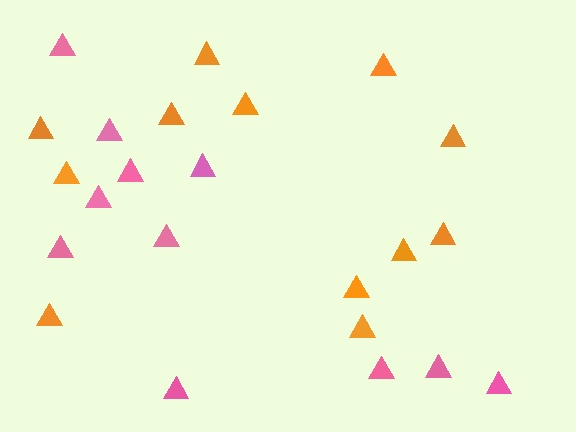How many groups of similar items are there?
There are 2 groups: one group of orange triangles (12) and one group of pink triangles (11).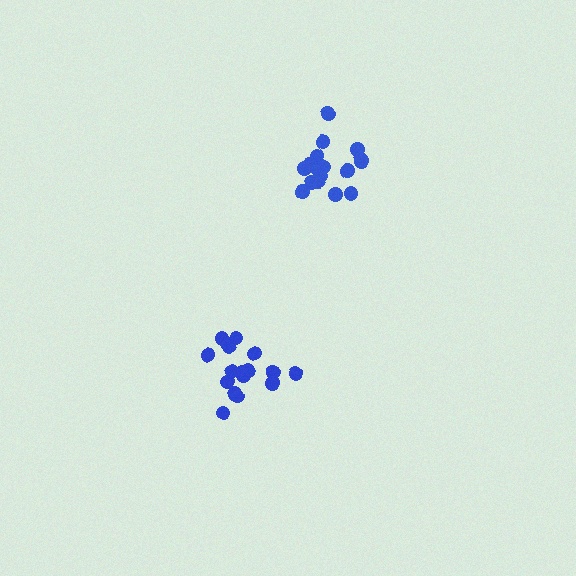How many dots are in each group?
Group 1: 18 dots, Group 2: 16 dots (34 total).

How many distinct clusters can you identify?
There are 2 distinct clusters.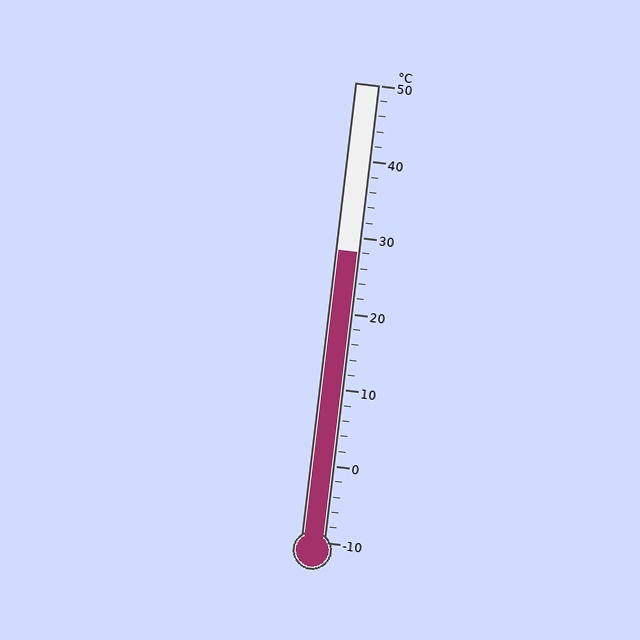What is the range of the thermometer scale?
The thermometer scale ranges from -10°C to 50°C.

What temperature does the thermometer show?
The thermometer shows approximately 28°C.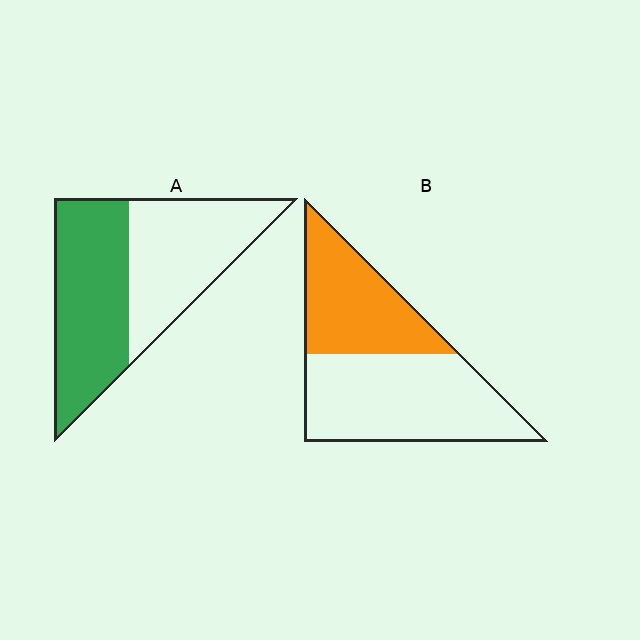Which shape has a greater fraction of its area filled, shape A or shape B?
Shape A.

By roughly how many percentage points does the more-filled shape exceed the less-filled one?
By roughly 10 percentage points (A over B).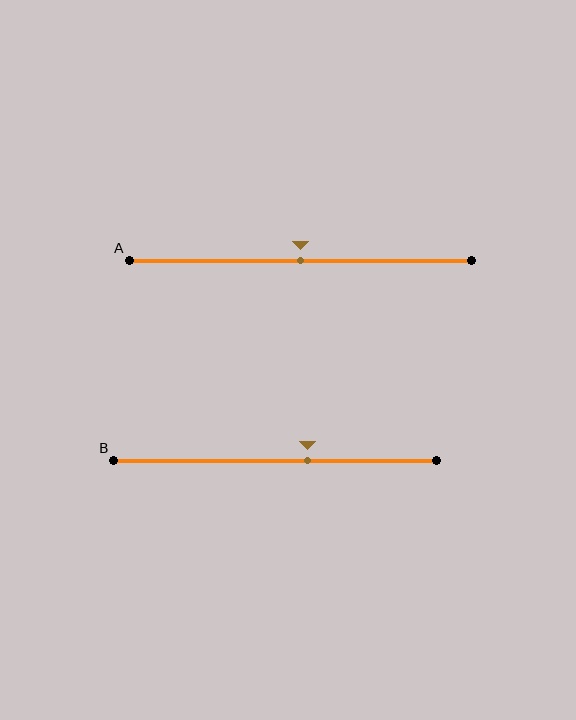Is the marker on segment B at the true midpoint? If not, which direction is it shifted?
No, the marker on segment B is shifted to the right by about 10% of the segment length.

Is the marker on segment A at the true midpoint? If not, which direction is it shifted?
Yes, the marker on segment A is at the true midpoint.